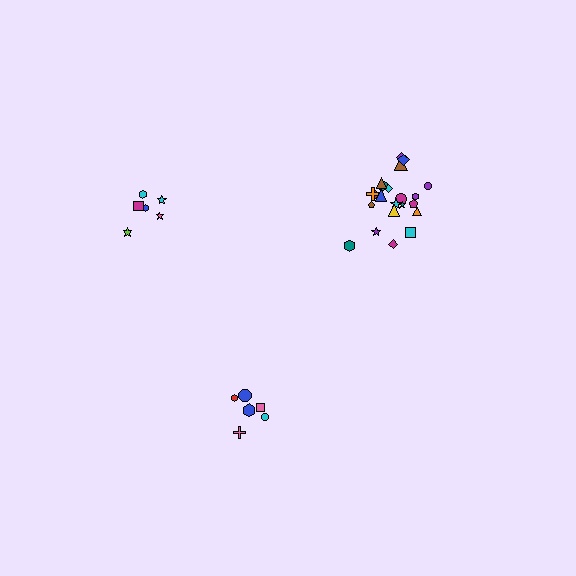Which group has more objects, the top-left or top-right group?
The top-right group.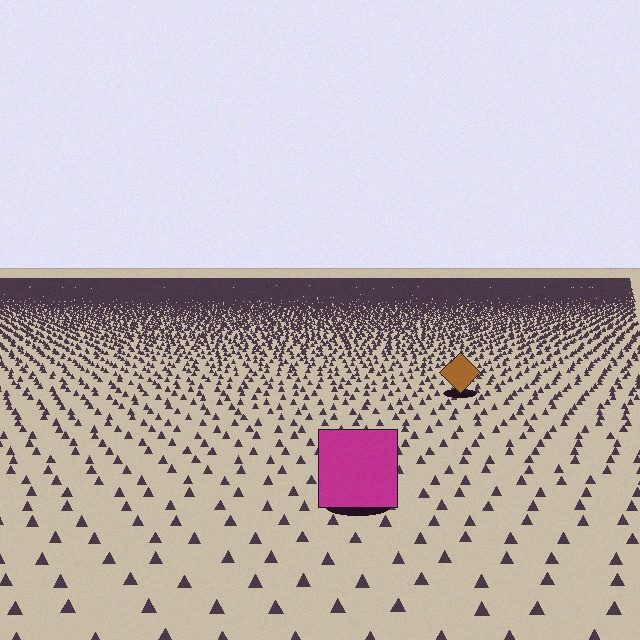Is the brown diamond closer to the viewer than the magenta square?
No. The magenta square is closer — you can tell from the texture gradient: the ground texture is coarser near it.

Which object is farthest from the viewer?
The brown diamond is farthest from the viewer. It appears smaller and the ground texture around it is denser.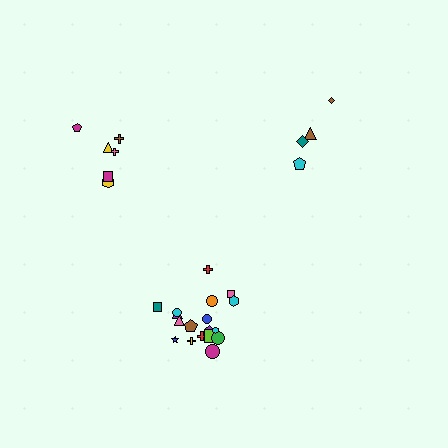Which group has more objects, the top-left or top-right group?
The top-left group.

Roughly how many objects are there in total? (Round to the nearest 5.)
Roughly 30 objects in total.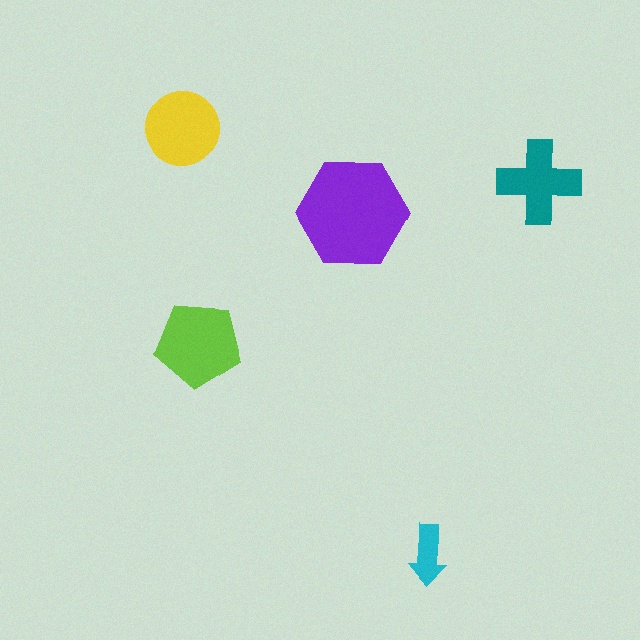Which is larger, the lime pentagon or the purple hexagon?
The purple hexagon.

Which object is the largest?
The purple hexagon.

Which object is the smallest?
The cyan arrow.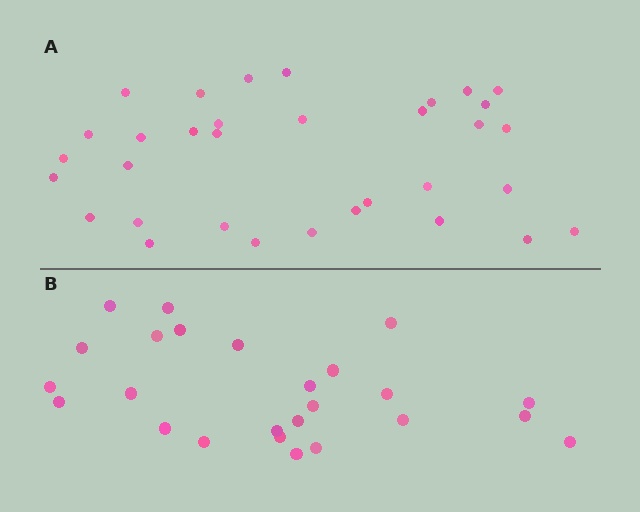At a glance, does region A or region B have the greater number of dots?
Region A (the top region) has more dots.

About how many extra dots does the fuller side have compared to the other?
Region A has roughly 8 or so more dots than region B.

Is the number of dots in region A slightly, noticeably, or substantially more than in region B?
Region A has noticeably more, but not dramatically so. The ratio is roughly 1.3 to 1.